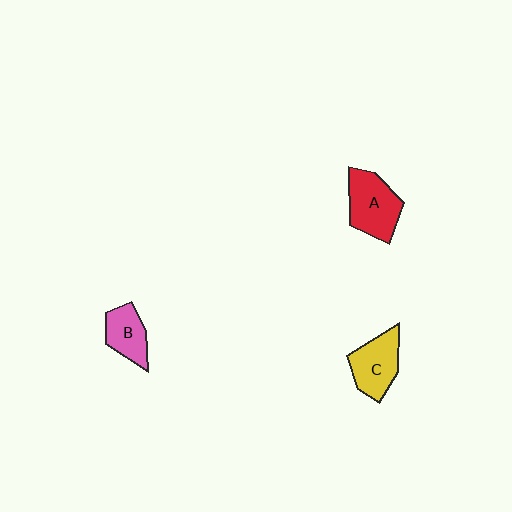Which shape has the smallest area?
Shape B (pink).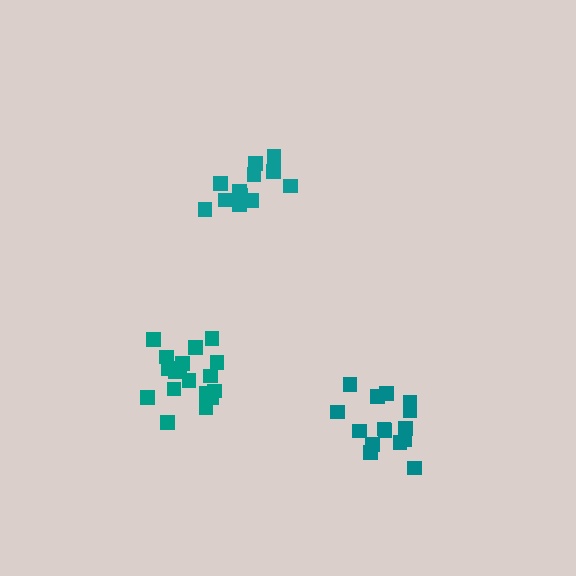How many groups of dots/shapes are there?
There are 3 groups.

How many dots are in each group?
Group 1: 12 dots, Group 2: 18 dots, Group 3: 15 dots (45 total).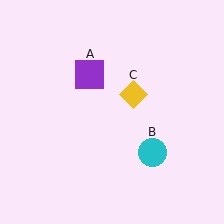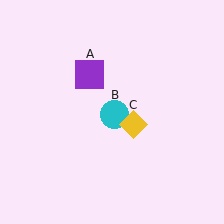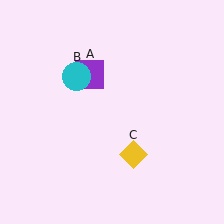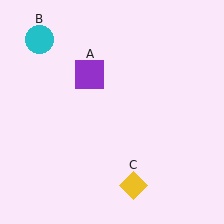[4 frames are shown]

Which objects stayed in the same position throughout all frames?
Purple square (object A) remained stationary.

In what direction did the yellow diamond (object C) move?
The yellow diamond (object C) moved down.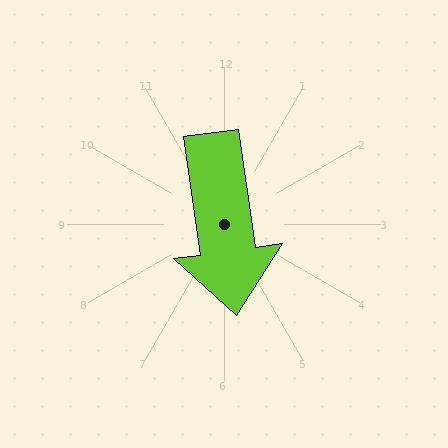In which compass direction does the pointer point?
South.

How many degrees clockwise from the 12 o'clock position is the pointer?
Approximately 172 degrees.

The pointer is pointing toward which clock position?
Roughly 6 o'clock.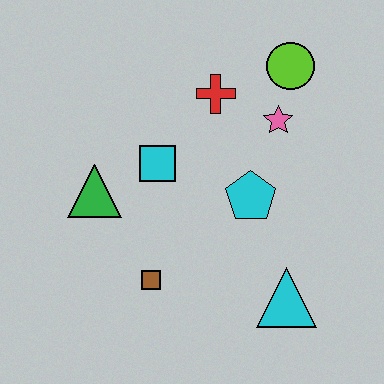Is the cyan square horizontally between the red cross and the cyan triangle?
No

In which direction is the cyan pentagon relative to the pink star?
The cyan pentagon is below the pink star.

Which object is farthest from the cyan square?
The cyan triangle is farthest from the cyan square.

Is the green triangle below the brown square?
No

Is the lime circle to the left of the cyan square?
No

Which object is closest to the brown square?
The green triangle is closest to the brown square.